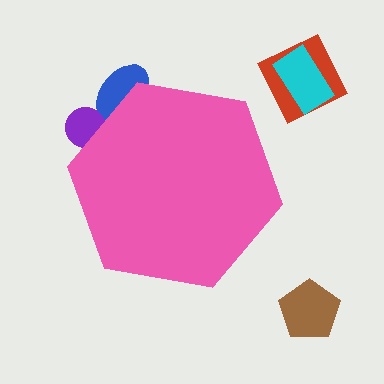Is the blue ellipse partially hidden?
Yes, the blue ellipse is partially hidden behind the pink hexagon.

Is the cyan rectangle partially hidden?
No, the cyan rectangle is fully visible.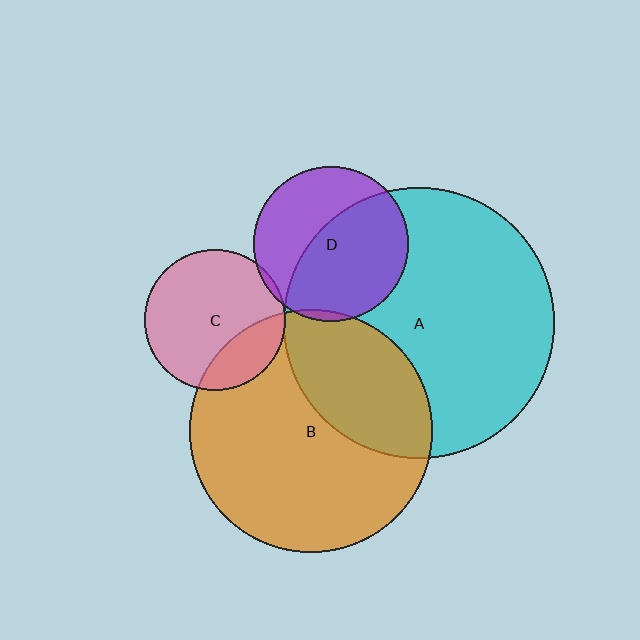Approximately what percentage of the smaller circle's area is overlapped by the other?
Approximately 5%.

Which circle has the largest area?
Circle A (cyan).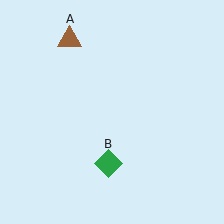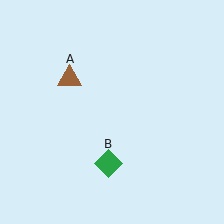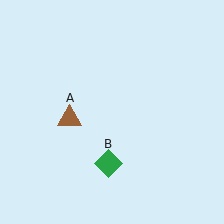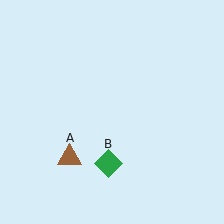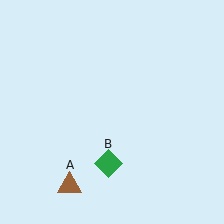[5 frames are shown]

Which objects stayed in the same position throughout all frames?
Green diamond (object B) remained stationary.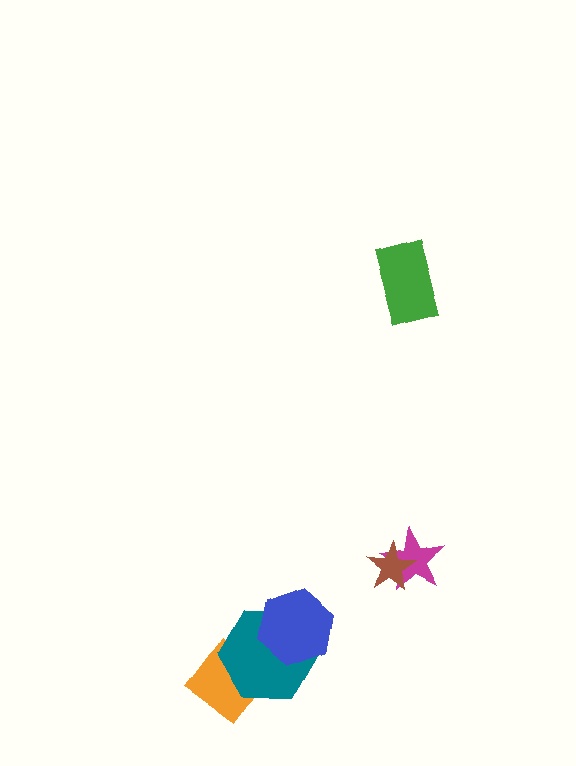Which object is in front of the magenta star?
The brown star is in front of the magenta star.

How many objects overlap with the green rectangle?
0 objects overlap with the green rectangle.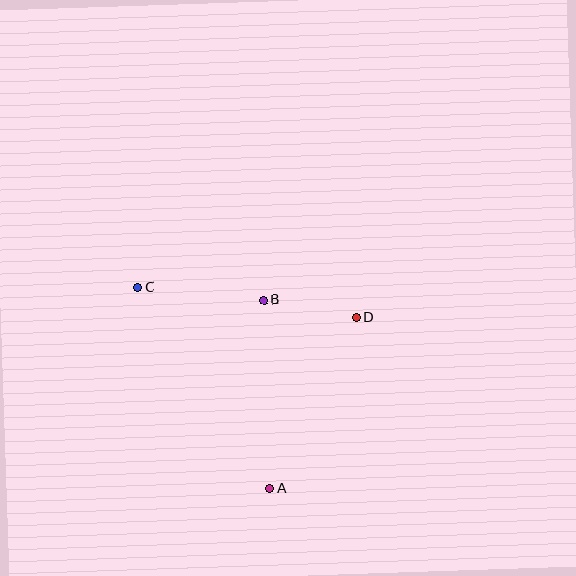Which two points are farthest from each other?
Points A and C are farthest from each other.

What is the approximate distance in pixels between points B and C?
The distance between B and C is approximately 127 pixels.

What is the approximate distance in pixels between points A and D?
The distance between A and D is approximately 192 pixels.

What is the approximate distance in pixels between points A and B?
The distance between A and B is approximately 188 pixels.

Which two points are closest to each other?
Points B and D are closest to each other.